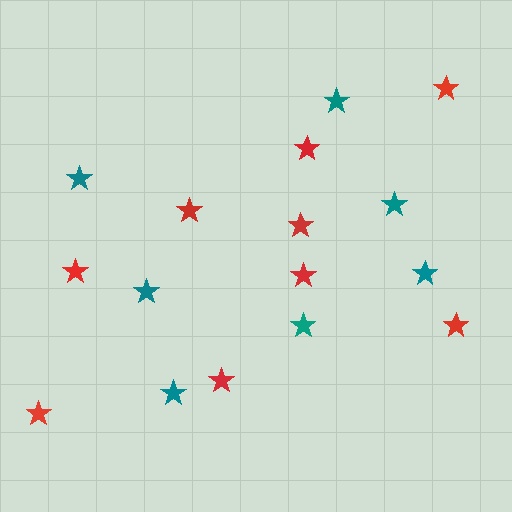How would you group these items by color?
There are 2 groups: one group of teal stars (7) and one group of red stars (9).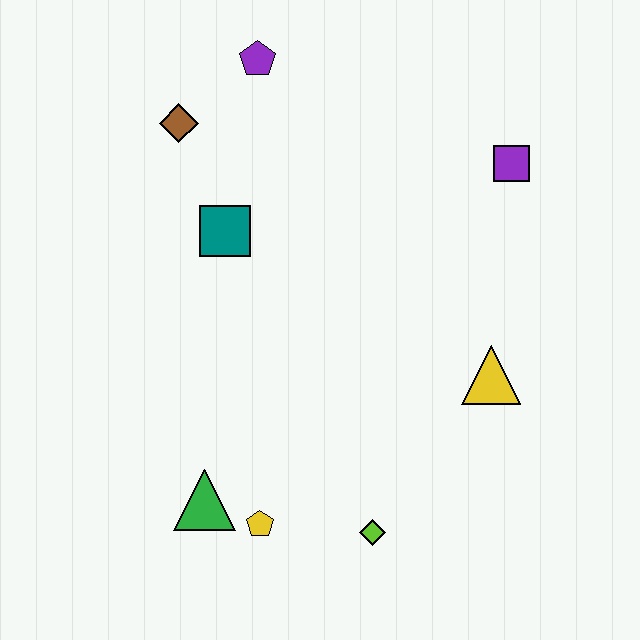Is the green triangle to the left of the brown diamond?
No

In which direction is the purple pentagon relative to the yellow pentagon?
The purple pentagon is above the yellow pentagon.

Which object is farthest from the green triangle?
The purple square is farthest from the green triangle.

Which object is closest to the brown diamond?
The purple pentagon is closest to the brown diamond.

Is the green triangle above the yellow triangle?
No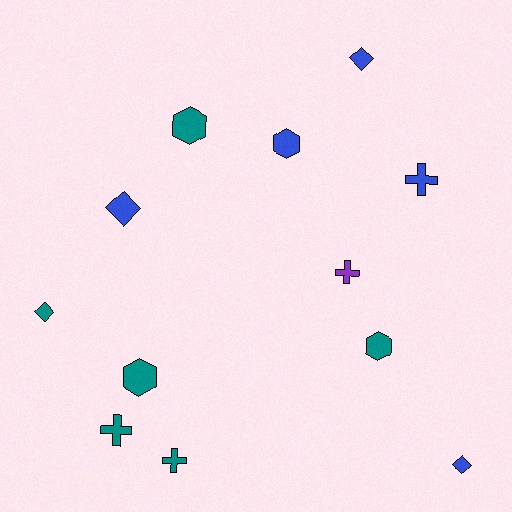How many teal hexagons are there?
There are 3 teal hexagons.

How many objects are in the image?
There are 12 objects.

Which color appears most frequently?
Teal, with 6 objects.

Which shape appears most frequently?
Cross, with 4 objects.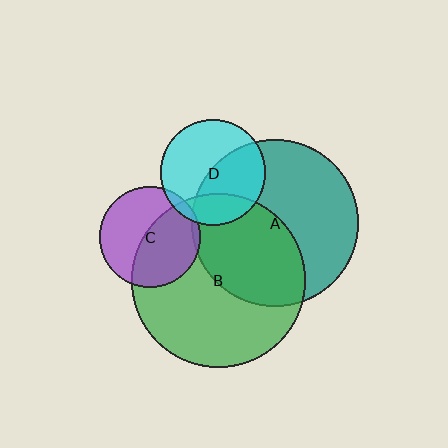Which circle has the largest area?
Circle B (green).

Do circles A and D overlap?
Yes.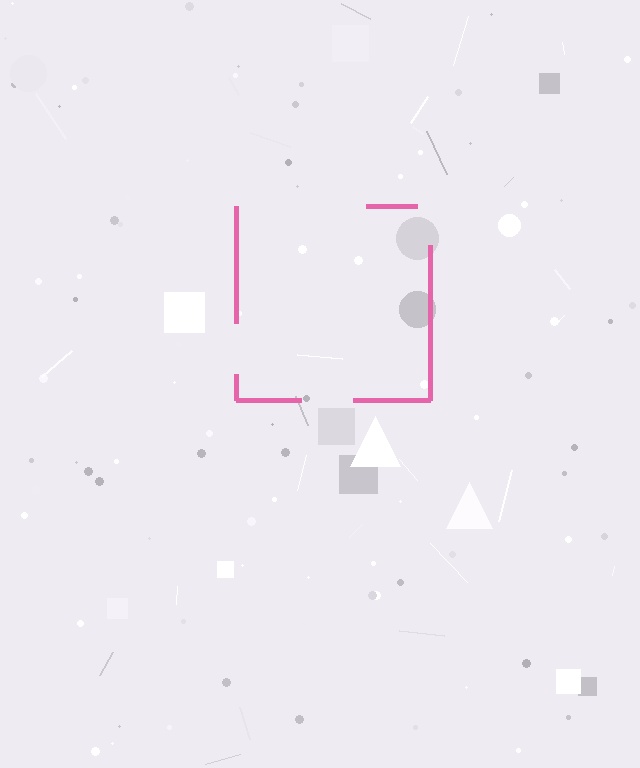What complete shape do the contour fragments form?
The contour fragments form a square.